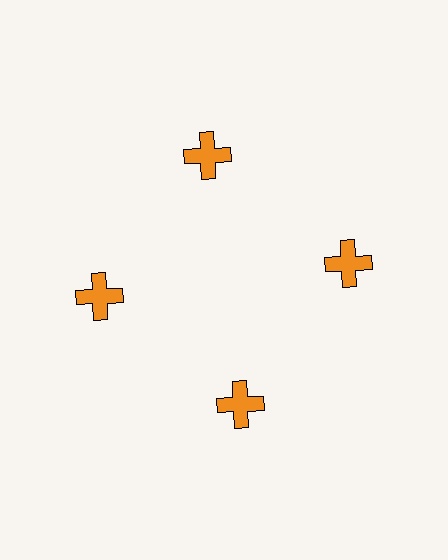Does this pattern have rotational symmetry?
Yes, this pattern has 4-fold rotational symmetry. It looks the same after rotating 90 degrees around the center.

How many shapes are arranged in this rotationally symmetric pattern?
There are 4 shapes, arranged in 4 groups of 1.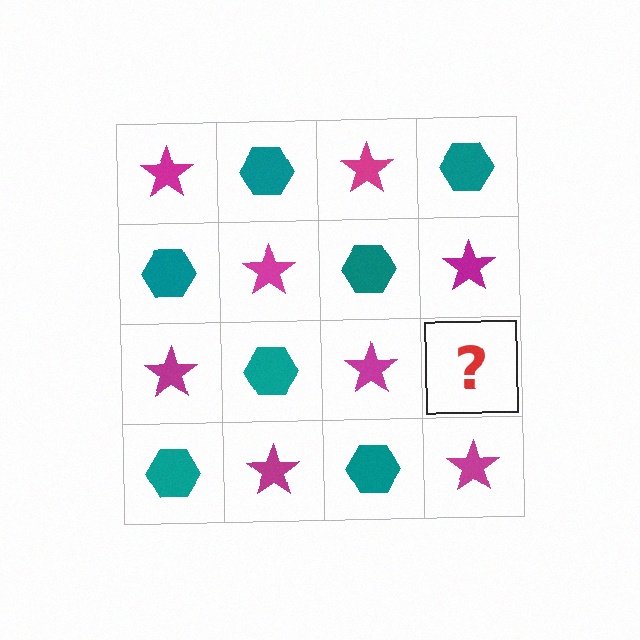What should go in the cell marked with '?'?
The missing cell should contain a teal hexagon.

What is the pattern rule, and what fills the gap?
The rule is that it alternates magenta star and teal hexagon in a checkerboard pattern. The gap should be filled with a teal hexagon.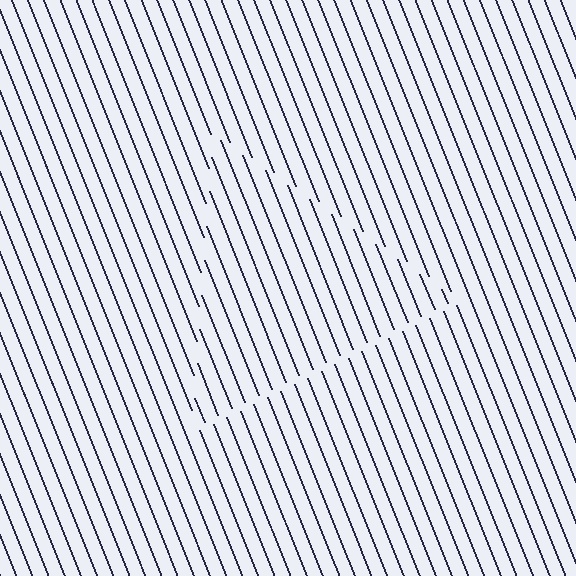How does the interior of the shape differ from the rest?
The interior of the shape contains the same grating, shifted by half a period — the contour is defined by the phase discontinuity where line-ends from the inner and outer gratings abut.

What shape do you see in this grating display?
An illusory triangle. The interior of the shape contains the same grating, shifted by half a period — the contour is defined by the phase discontinuity where line-ends from the inner and outer gratings abut.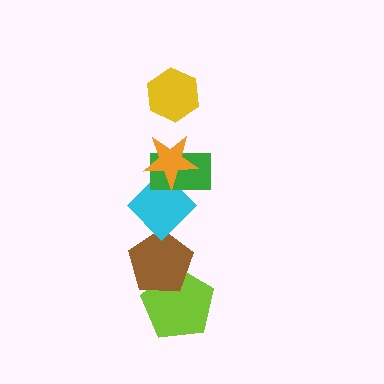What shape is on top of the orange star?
The yellow hexagon is on top of the orange star.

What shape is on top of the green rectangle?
The orange star is on top of the green rectangle.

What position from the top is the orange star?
The orange star is 2nd from the top.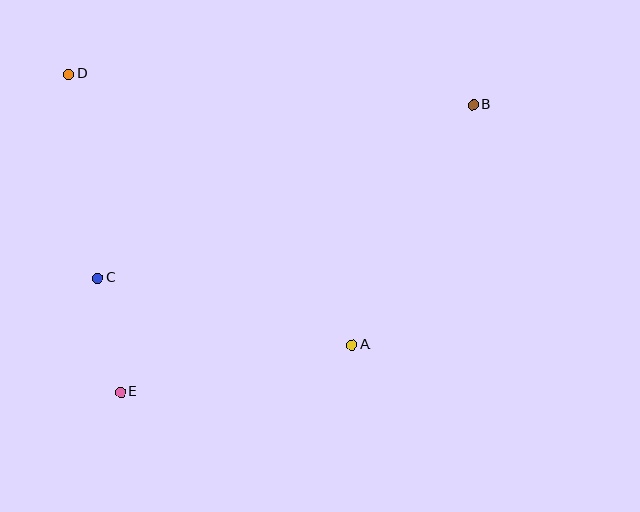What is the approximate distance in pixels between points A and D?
The distance between A and D is approximately 392 pixels.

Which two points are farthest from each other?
Points B and E are farthest from each other.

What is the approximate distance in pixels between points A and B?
The distance between A and B is approximately 269 pixels.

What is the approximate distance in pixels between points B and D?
The distance between B and D is approximately 405 pixels.